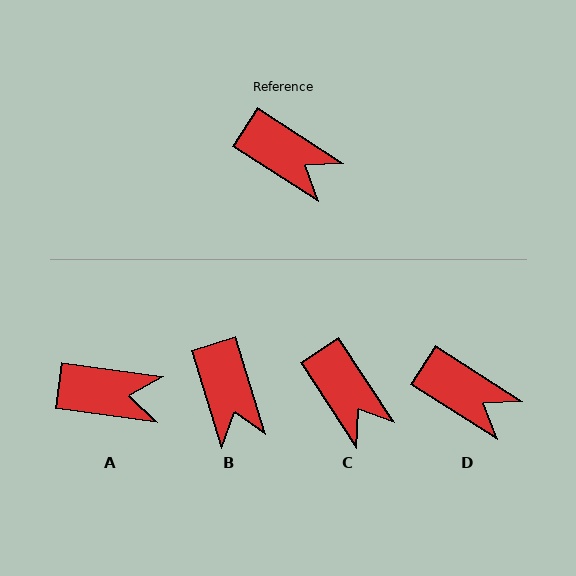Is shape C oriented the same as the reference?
No, it is off by about 24 degrees.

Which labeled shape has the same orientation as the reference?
D.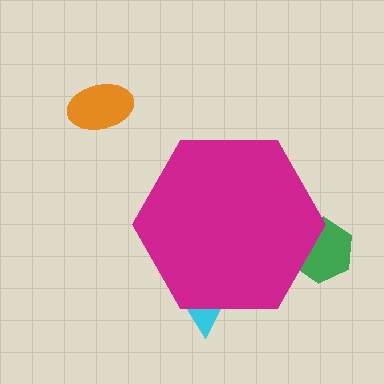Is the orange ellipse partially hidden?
No, the orange ellipse is fully visible.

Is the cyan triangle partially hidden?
Yes, the cyan triangle is partially hidden behind the magenta hexagon.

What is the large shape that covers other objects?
A magenta hexagon.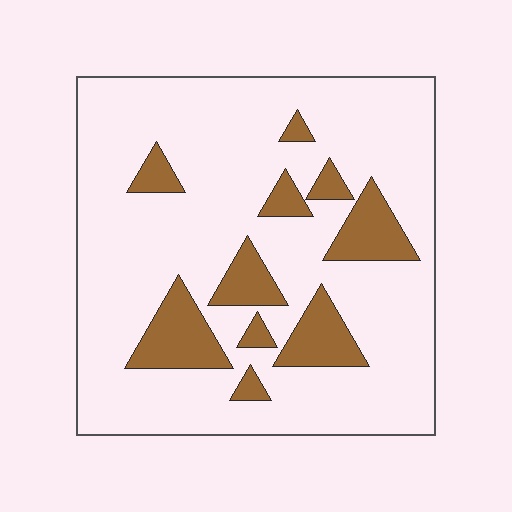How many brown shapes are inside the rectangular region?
10.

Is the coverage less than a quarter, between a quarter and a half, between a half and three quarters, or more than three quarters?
Less than a quarter.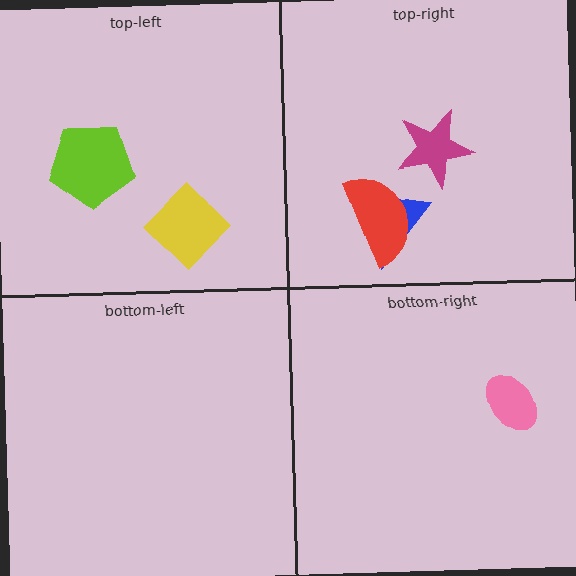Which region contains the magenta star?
The top-right region.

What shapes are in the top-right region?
The blue triangle, the magenta star, the red semicircle.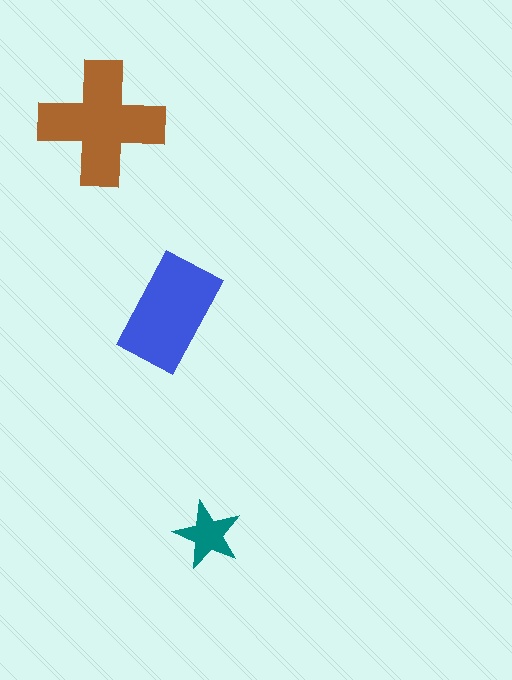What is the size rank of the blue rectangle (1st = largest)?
2nd.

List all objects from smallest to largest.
The teal star, the blue rectangle, the brown cross.